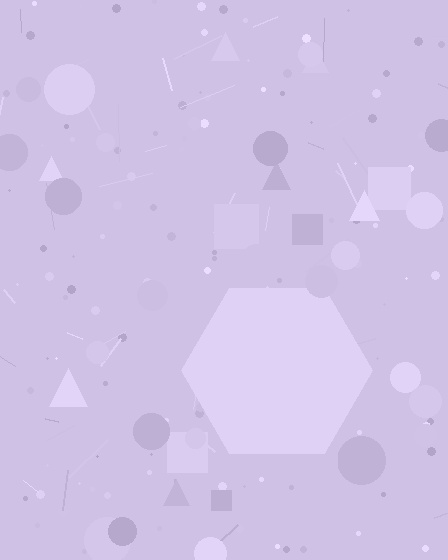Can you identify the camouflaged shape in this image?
The camouflaged shape is a hexagon.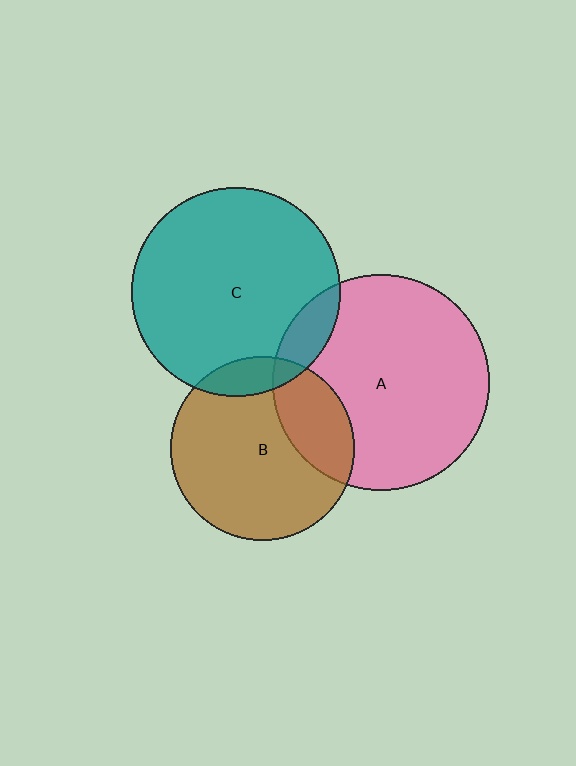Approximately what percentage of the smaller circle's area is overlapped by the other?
Approximately 25%.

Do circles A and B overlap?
Yes.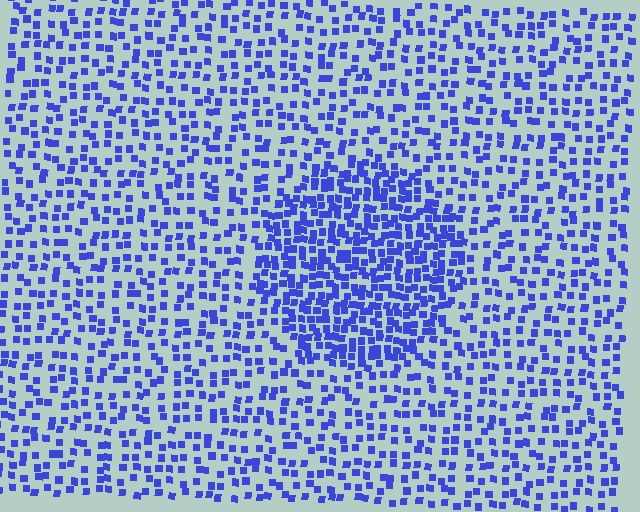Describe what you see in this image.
The image contains small blue elements arranged at two different densities. A circle-shaped region is visible where the elements are more densely packed than the surrounding area.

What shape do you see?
I see a circle.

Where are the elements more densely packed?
The elements are more densely packed inside the circle boundary.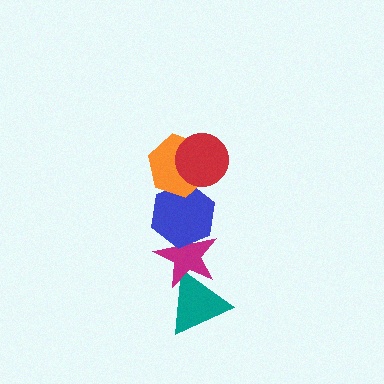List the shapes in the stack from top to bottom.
From top to bottom: the red circle, the orange hexagon, the blue hexagon, the magenta star, the teal triangle.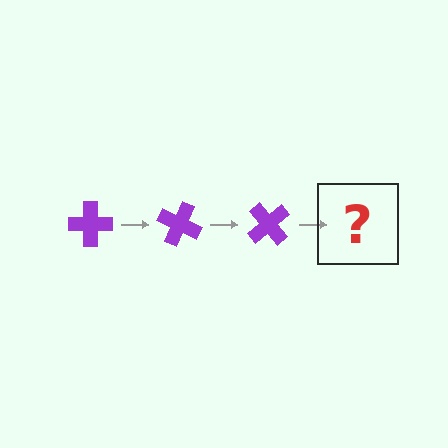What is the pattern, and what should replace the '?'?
The pattern is that the cross rotates 25 degrees each step. The '?' should be a purple cross rotated 75 degrees.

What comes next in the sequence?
The next element should be a purple cross rotated 75 degrees.